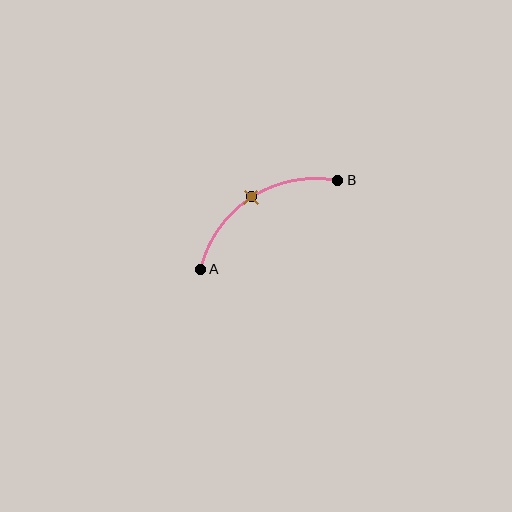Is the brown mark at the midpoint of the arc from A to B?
Yes. The brown mark lies on the arc at equal arc-length from both A and B — it is the arc midpoint.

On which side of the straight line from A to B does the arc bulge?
The arc bulges above the straight line connecting A and B.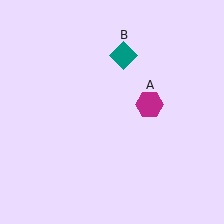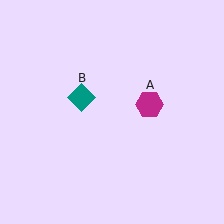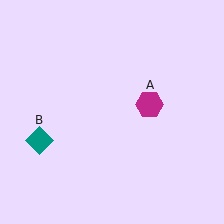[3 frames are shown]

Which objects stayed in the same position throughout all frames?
Magenta hexagon (object A) remained stationary.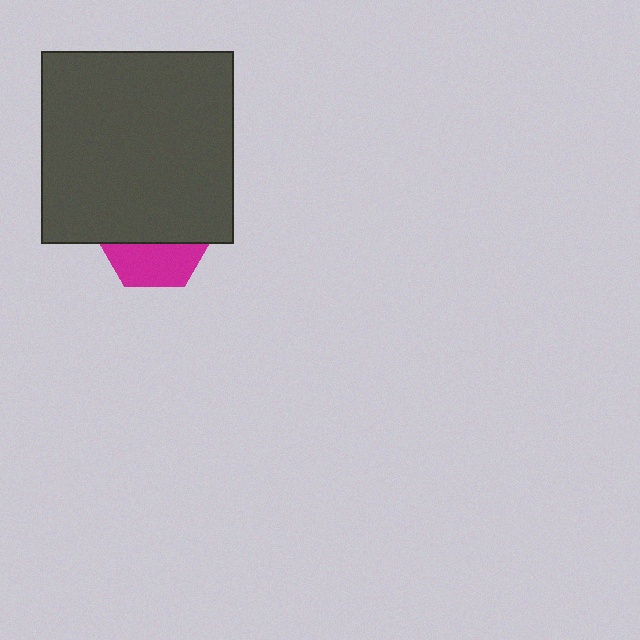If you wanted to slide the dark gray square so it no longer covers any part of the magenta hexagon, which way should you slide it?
Slide it up — that is the most direct way to separate the two shapes.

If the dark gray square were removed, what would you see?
You would see the complete magenta hexagon.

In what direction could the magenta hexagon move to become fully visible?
The magenta hexagon could move down. That would shift it out from behind the dark gray square entirely.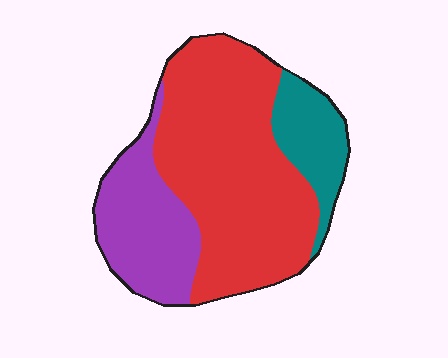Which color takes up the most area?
Red, at roughly 60%.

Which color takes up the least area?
Teal, at roughly 15%.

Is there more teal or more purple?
Purple.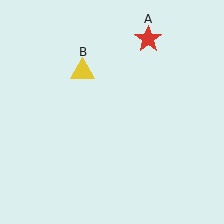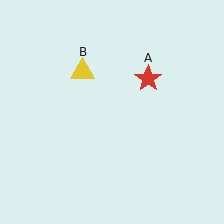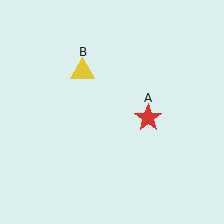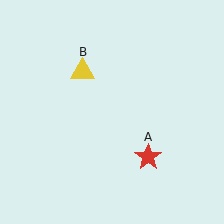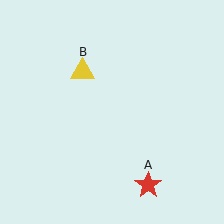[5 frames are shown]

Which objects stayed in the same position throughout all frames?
Yellow triangle (object B) remained stationary.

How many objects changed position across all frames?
1 object changed position: red star (object A).